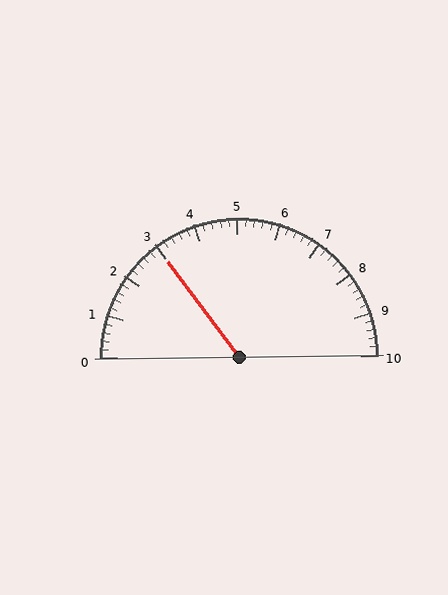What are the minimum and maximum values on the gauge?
The gauge ranges from 0 to 10.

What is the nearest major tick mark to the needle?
The nearest major tick mark is 3.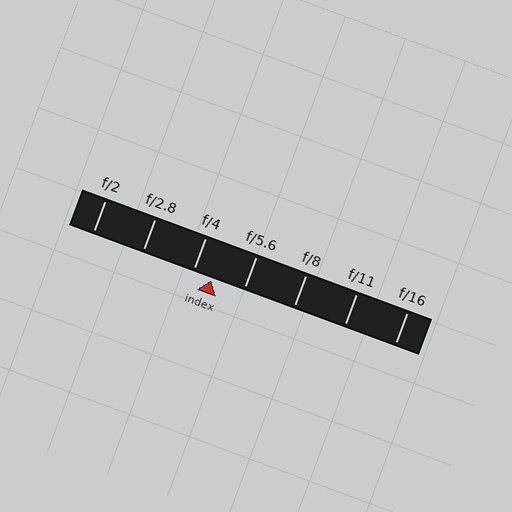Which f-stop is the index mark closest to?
The index mark is closest to f/4.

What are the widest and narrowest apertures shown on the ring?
The widest aperture shown is f/2 and the narrowest is f/16.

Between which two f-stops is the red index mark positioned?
The index mark is between f/4 and f/5.6.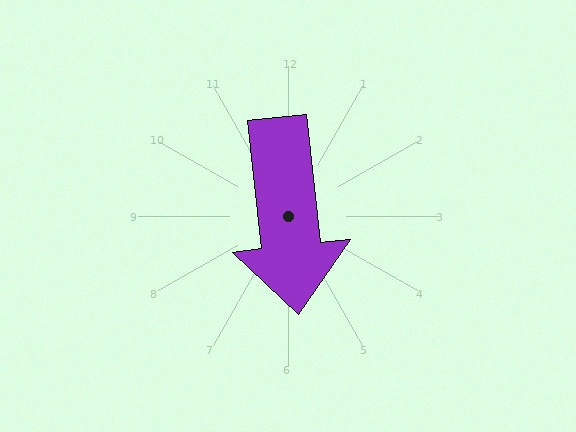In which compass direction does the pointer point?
South.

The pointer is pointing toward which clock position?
Roughly 6 o'clock.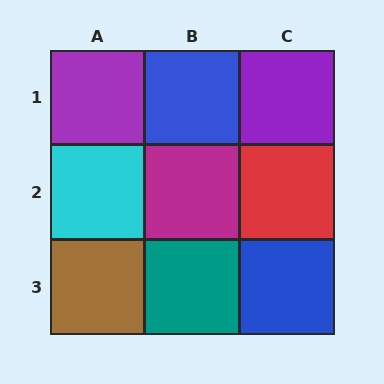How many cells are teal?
1 cell is teal.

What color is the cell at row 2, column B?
Magenta.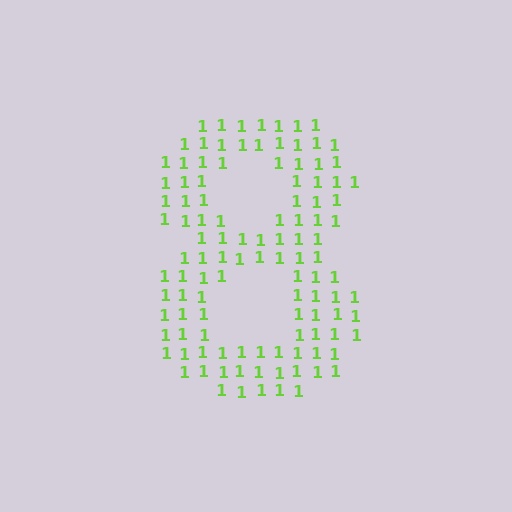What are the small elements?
The small elements are digit 1's.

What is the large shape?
The large shape is the digit 8.